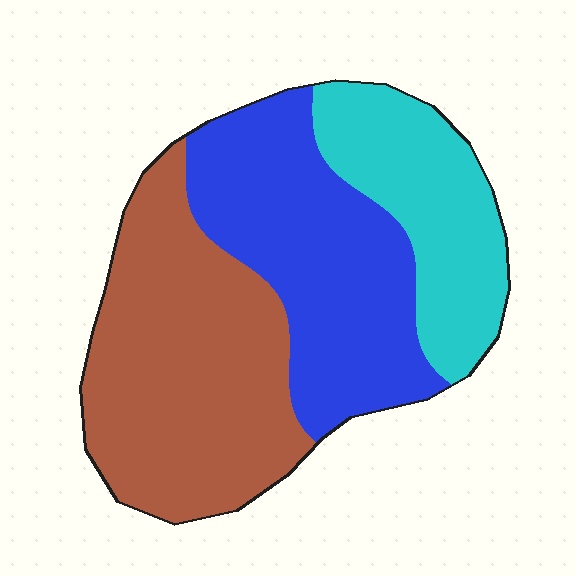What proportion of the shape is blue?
Blue covers 35% of the shape.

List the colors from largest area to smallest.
From largest to smallest: brown, blue, cyan.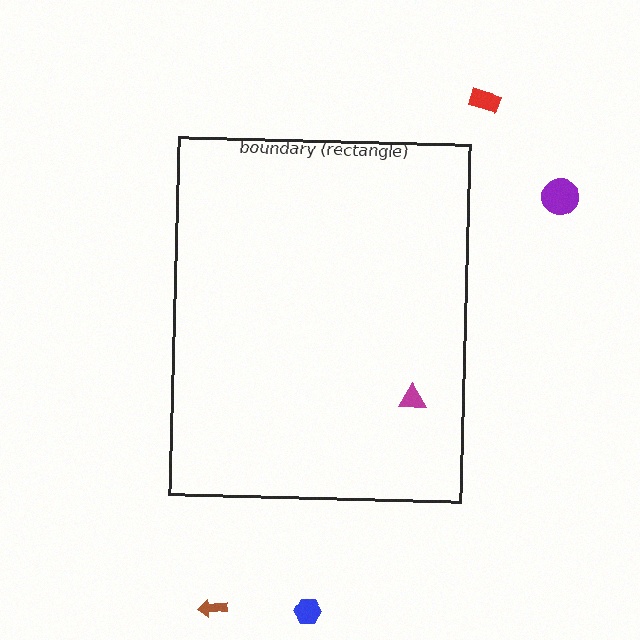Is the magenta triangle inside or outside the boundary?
Inside.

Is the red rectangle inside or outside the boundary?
Outside.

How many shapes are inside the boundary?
1 inside, 4 outside.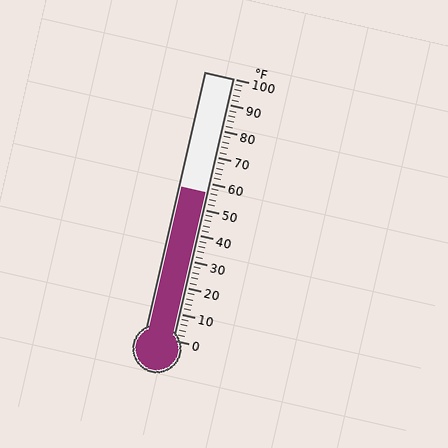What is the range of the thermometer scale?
The thermometer scale ranges from 0°F to 100°F.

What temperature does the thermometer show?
The thermometer shows approximately 56°F.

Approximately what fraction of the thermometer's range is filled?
The thermometer is filled to approximately 55% of its range.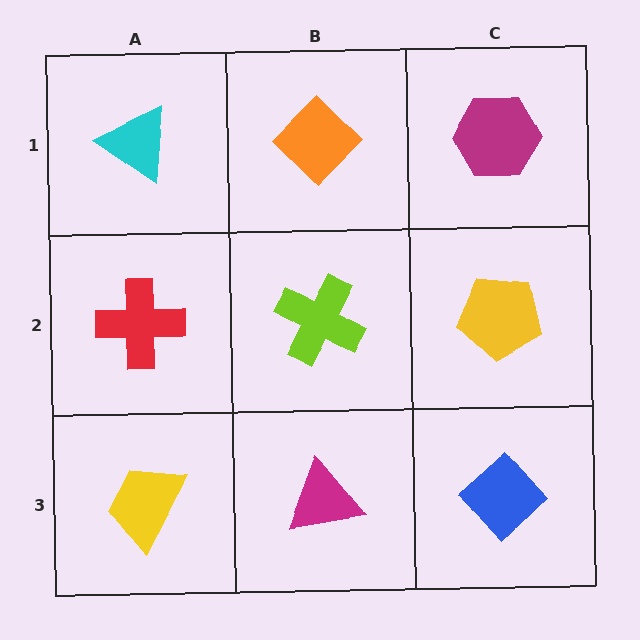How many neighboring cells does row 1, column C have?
2.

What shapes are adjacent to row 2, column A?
A cyan triangle (row 1, column A), a yellow trapezoid (row 3, column A), a lime cross (row 2, column B).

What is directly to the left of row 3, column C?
A magenta triangle.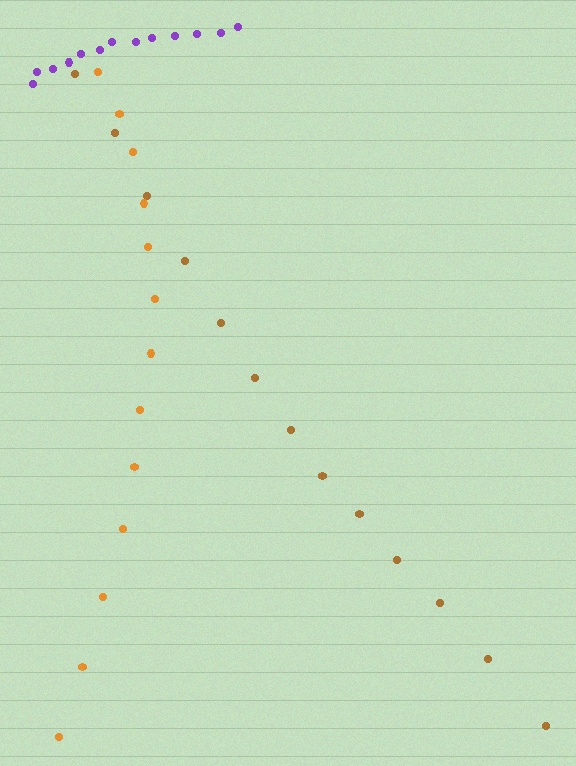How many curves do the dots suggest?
There are 3 distinct paths.